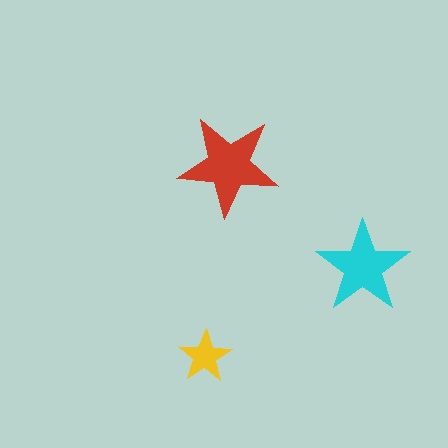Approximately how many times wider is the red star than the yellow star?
About 2 times wider.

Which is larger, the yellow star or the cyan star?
The cyan one.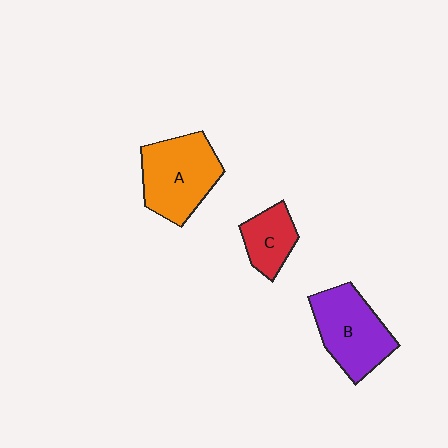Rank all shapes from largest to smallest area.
From largest to smallest: A (orange), B (purple), C (red).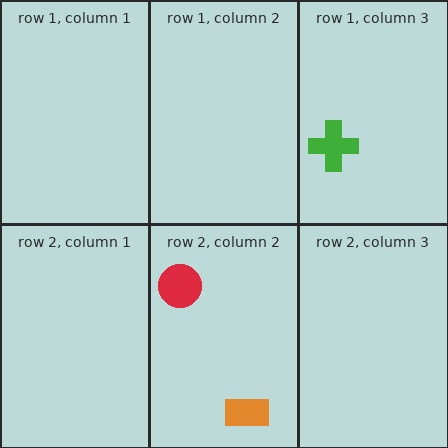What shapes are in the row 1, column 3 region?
The green cross.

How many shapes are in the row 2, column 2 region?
2.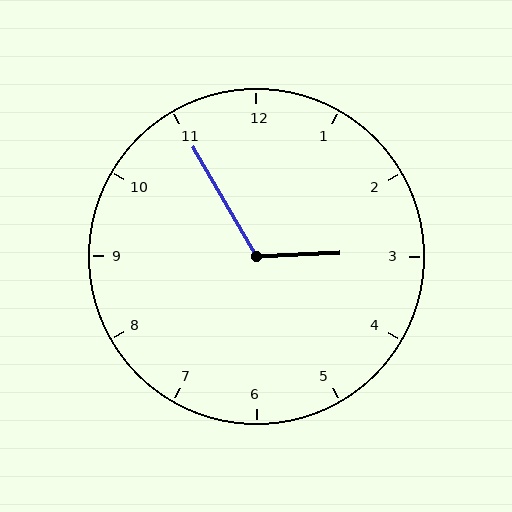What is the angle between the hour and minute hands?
Approximately 118 degrees.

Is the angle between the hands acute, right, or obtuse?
It is obtuse.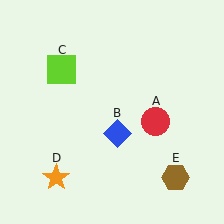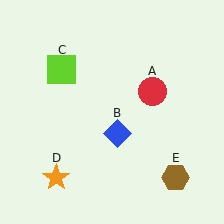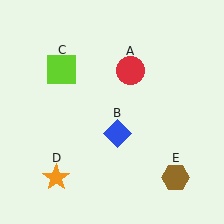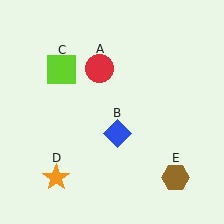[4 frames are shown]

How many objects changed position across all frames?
1 object changed position: red circle (object A).